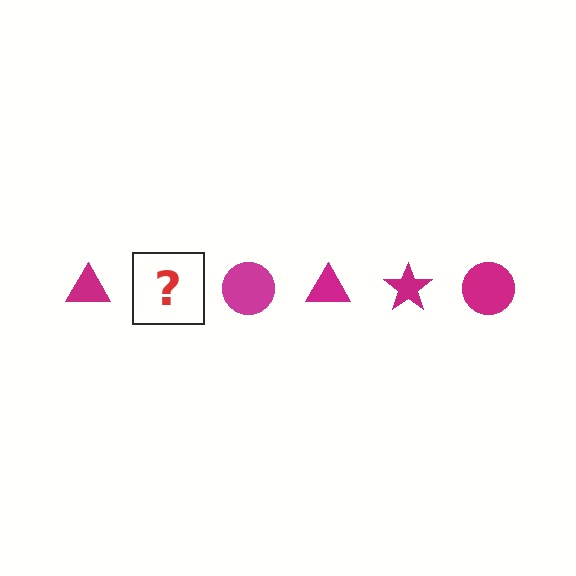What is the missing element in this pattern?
The missing element is a magenta star.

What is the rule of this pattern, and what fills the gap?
The rule is that the pattern cycles through triangle, star, circle shapes in magenta. The gap should be filled with a magenta star.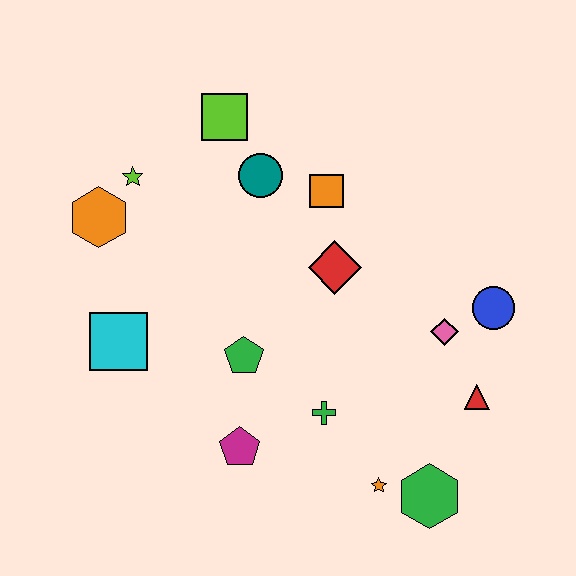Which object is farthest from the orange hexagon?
The green hexagon is farthest from the orange hexagon.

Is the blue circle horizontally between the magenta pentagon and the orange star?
No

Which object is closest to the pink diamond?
The blue circle is closest to the pink diamond.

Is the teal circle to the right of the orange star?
No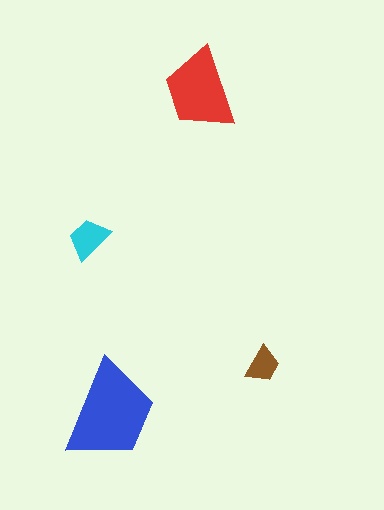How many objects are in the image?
There are 4 objects in the image.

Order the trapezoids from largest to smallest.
the blue one, the red one, the cyan one, the brown one.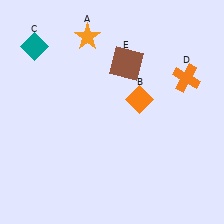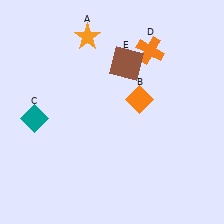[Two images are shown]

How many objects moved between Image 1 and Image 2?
2 objects moved between the two images.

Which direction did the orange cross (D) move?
The orange cross (D) moved left.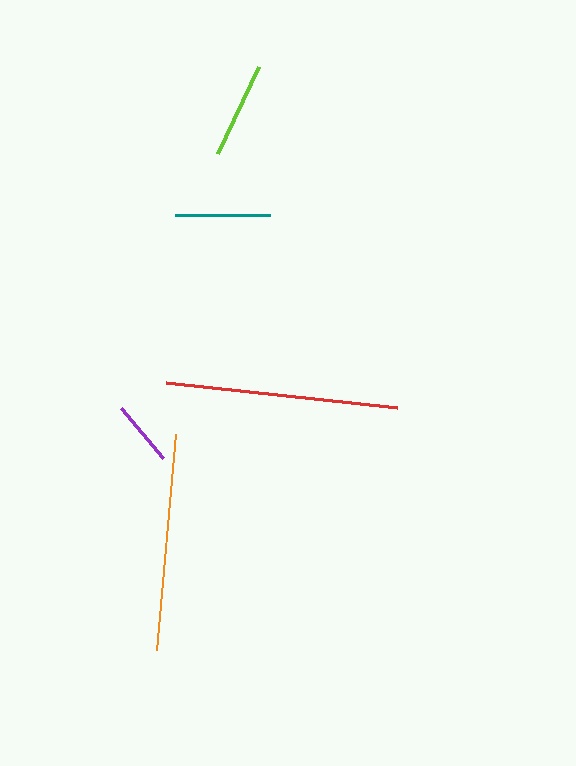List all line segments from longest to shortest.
From longest to shortest: red, orange, lime, teal, purple.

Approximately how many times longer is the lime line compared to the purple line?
The lime line is approximately 1.5 times the length of the purple line.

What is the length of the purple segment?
The purple segment is approximately 65 pixels long.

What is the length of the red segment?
The red segment is approximately 232 pixels long.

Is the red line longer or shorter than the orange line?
The red line is longer than the orange line.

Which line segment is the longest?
The red line is the longest at approximately 232 pixels.